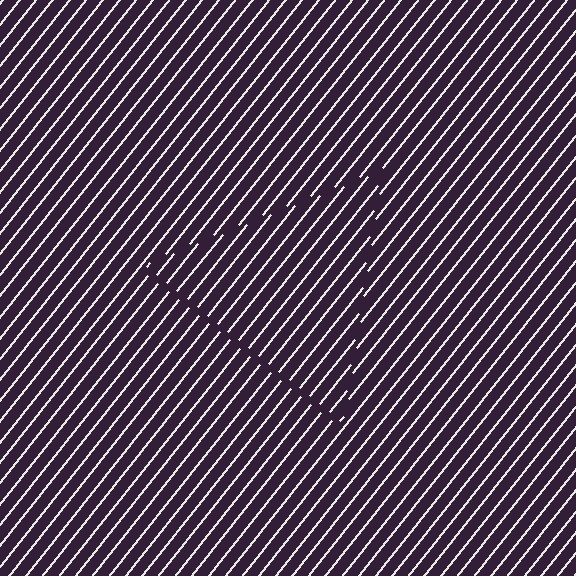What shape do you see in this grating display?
An illusory triangle. The interior of the shape contains the same grating, shifted by half a period — the contour is defined by the phase discontinuity where line-ends from the inner and outer gratings abut.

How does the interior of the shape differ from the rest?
The interior of the shape contains the same grating, shifted by half a period — the contour is defined by the phase discontinuity where line-ends from the inner and outer gratings abut.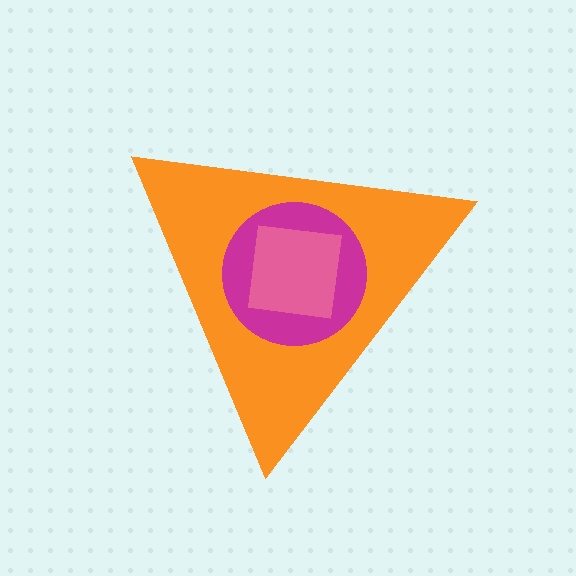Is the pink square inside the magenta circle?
Yes.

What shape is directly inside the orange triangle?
The magenta circle.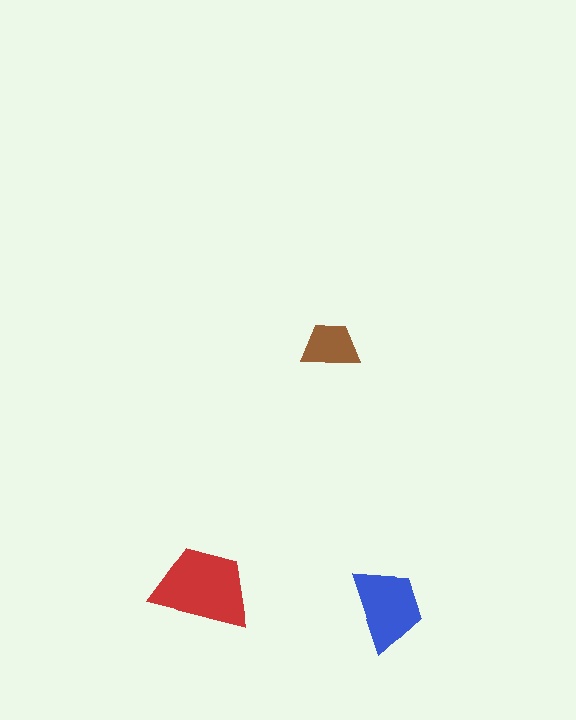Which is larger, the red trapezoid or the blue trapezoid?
The red one.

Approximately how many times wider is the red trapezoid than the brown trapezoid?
About 1.5 times wider.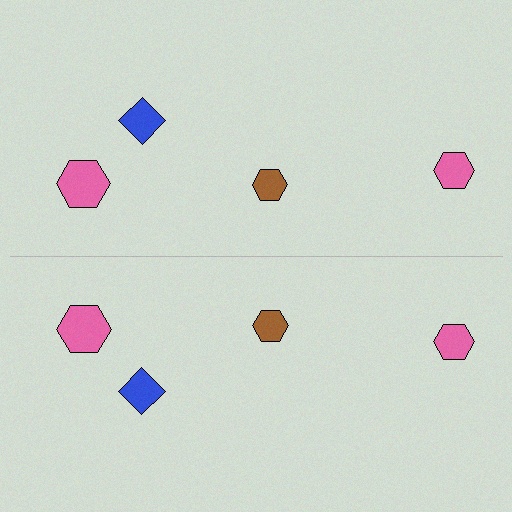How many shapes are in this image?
There are 8 shapes in this image.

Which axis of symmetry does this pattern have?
The pattern has a horizontal axis of symmetry running through the center of the image.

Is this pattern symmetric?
Yes, this pattern has bilateral (reflection) symmetry.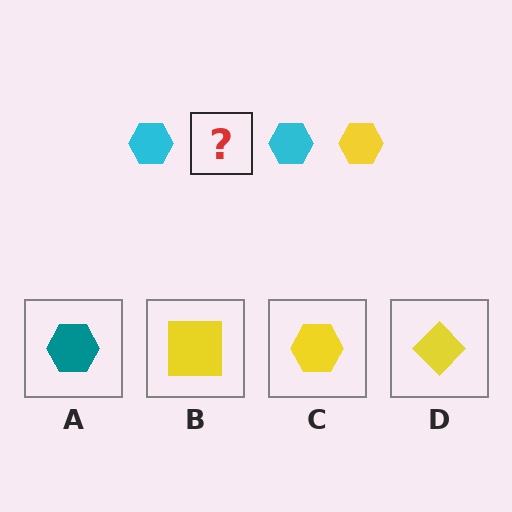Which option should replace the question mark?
Option C.